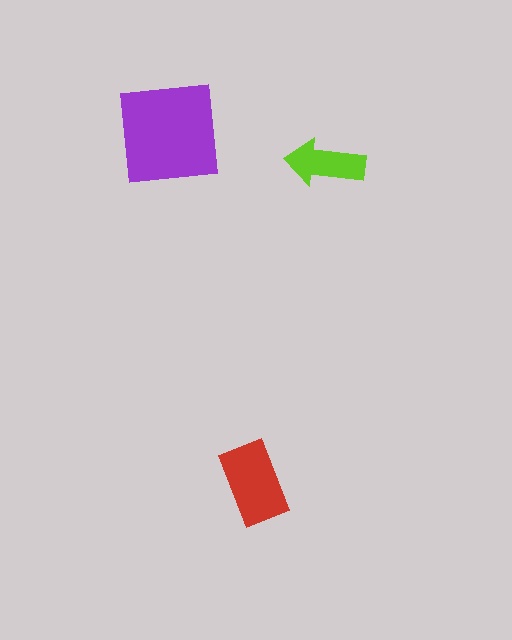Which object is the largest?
The purple square.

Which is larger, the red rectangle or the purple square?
The purple square.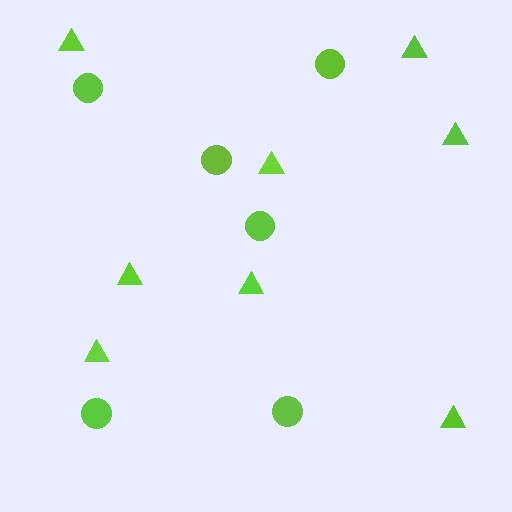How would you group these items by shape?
There are 2 groups: one group of circles (6) and one group of triangles (8).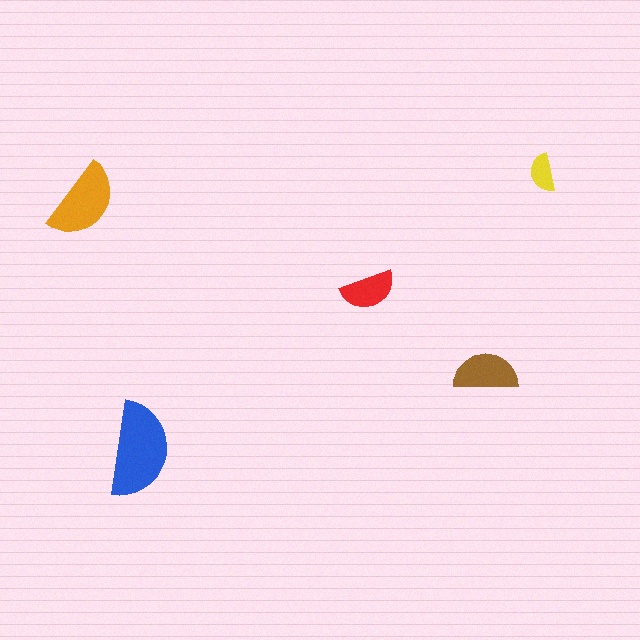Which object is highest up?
The yellow semicircle is topmost.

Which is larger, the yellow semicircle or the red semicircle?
The red one.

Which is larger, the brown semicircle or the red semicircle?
The brown one.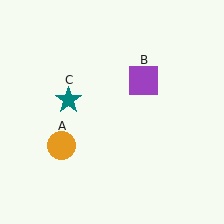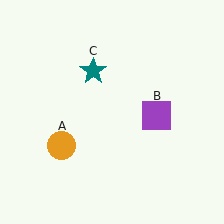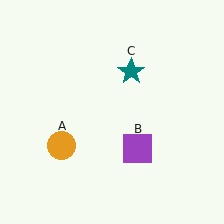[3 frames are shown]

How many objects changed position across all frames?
2 objects changed position: purple square (object B), teal star (object C).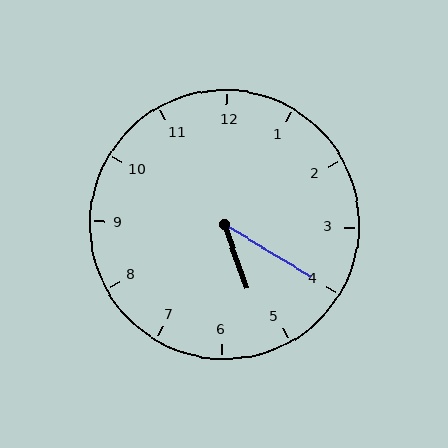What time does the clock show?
5:20.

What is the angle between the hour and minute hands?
Approximately 40 degrees.